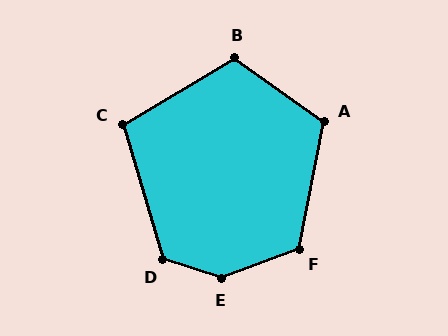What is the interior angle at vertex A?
Approximately 114 degrees (obtuse).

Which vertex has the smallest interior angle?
C, at approximately 104 degrees.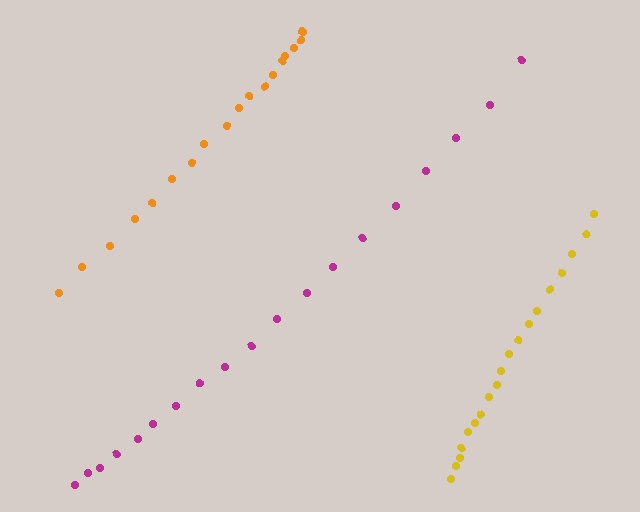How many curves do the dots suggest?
There are 3 distinct paths.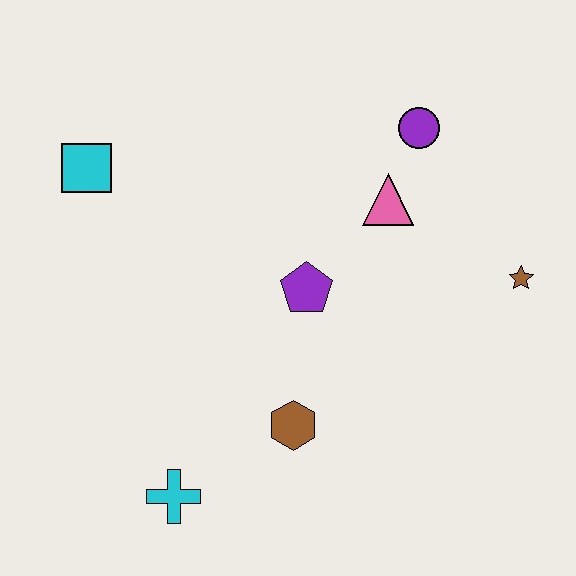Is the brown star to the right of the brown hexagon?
Yes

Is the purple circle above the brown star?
Yes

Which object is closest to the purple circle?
The pink triangle is closest to the purple circle.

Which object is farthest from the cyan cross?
The purple circle is farthest from the cyan cross.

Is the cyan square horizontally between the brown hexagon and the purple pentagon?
No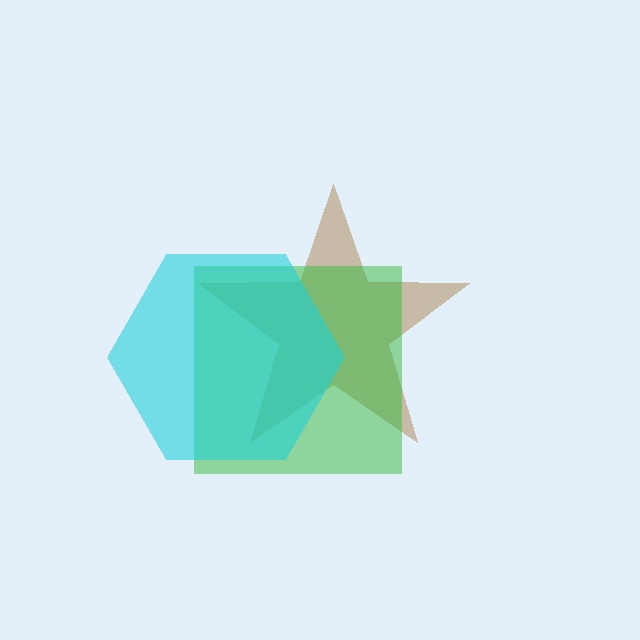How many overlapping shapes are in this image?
There are 3 overlapping shapes in the image.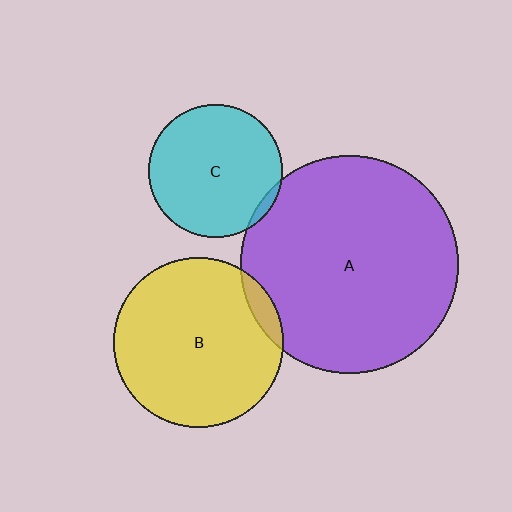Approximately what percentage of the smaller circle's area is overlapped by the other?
Approximately 5%.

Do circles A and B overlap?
Yes.